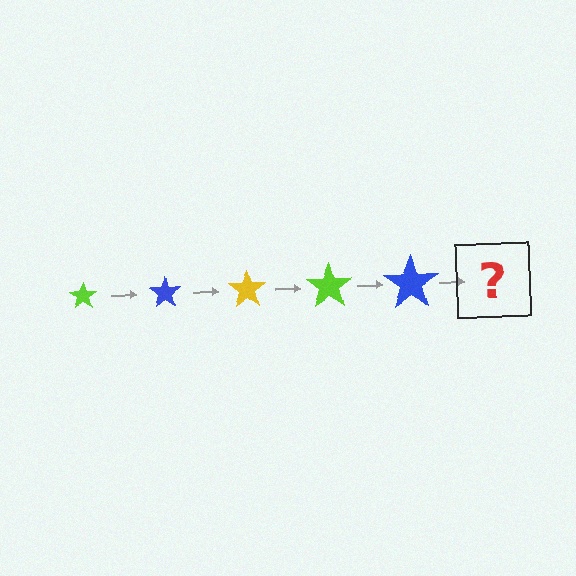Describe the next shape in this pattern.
It should be a yellow star, larger than the previous one.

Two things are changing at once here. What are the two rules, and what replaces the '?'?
The two rules are that the star grows larger each step and the color cycles through lime, blue, and yellow. The '?' should be a yellow star, larger than the previous one.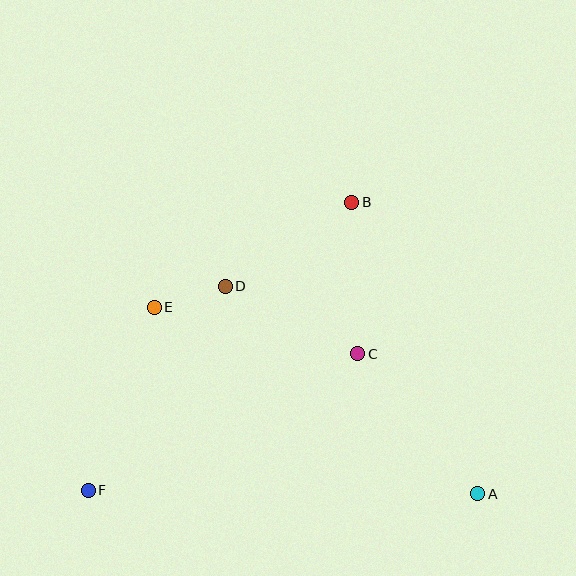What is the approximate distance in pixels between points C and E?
The distance between C and E is approximately 209 pixels.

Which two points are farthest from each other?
Points B and F are farthest from each other.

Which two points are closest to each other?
Points D and E are closest to each other.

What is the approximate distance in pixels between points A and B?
The distance between A and B is approximately 318 pixels.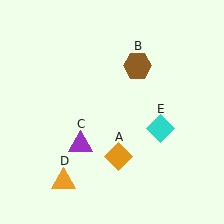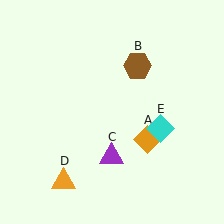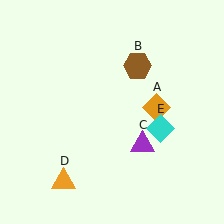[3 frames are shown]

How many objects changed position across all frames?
2 objects changed position: orange diamond (object A), purple triangle (object C).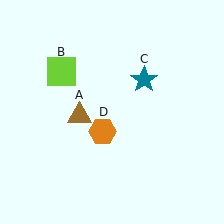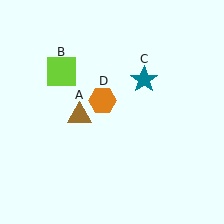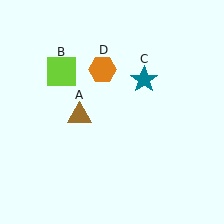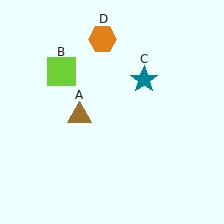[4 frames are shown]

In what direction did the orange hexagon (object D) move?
The orange hexagon (object D) moved up.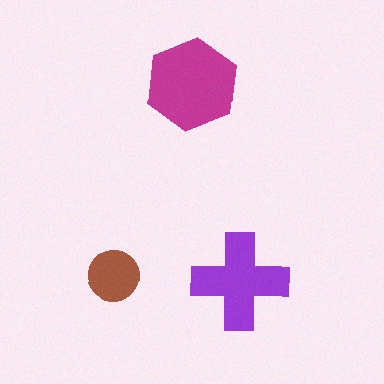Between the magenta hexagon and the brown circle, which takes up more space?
The magenta hexagon.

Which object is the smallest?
The brown circle.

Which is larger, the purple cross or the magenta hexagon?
The magenta hexagon.